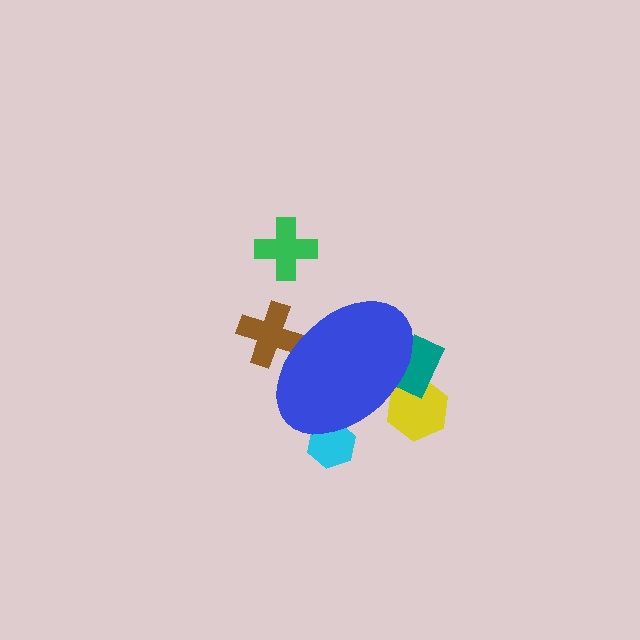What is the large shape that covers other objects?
A blue ellipse.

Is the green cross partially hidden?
No, the green cross is fully visible.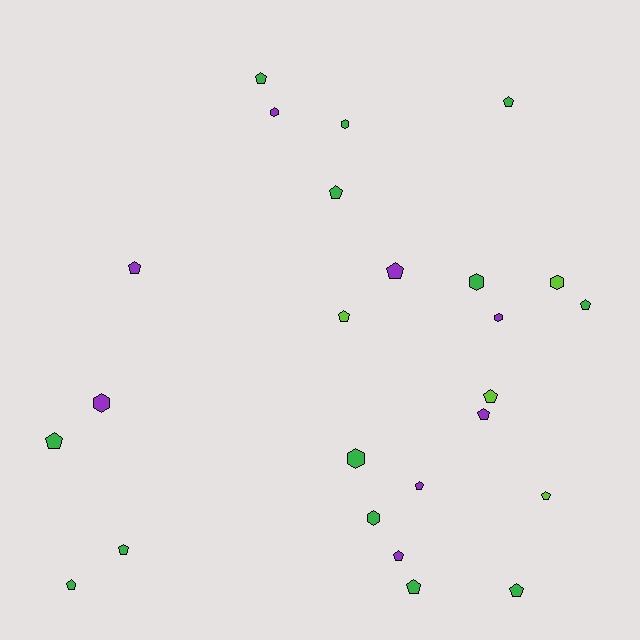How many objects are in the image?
There are 25 objects.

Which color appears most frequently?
Green, with 13 objects.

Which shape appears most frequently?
Pentagon, with 17 objects.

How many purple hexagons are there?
There are 3 purple hexagons.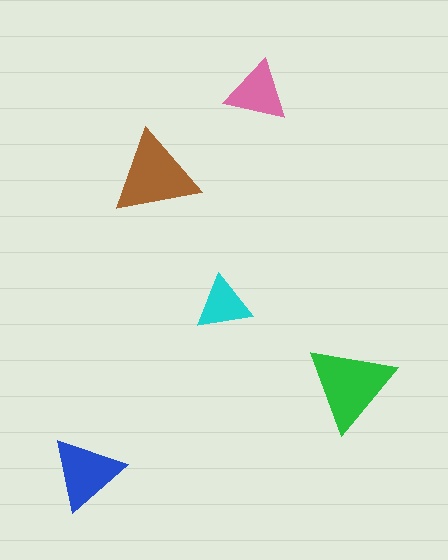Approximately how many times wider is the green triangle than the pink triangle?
About 1.5 times wider.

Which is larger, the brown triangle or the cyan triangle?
The brown one.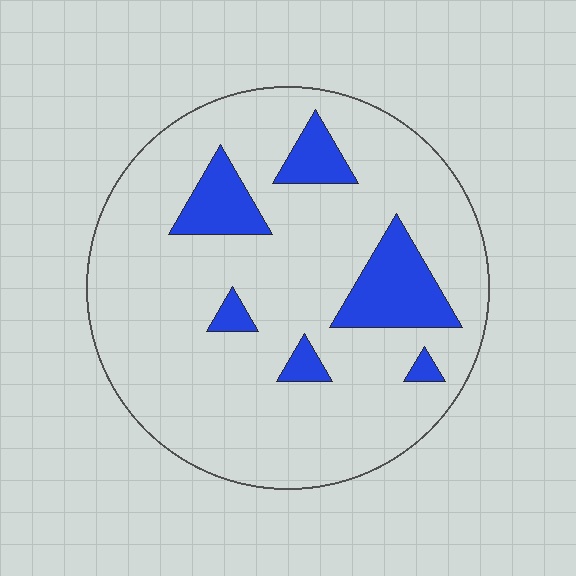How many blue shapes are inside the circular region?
6.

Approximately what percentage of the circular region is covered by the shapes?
Approximately 15%.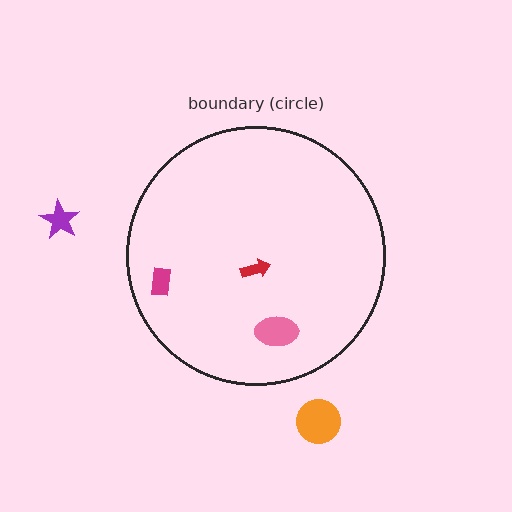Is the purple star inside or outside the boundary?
Outside.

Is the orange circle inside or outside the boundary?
Outside.